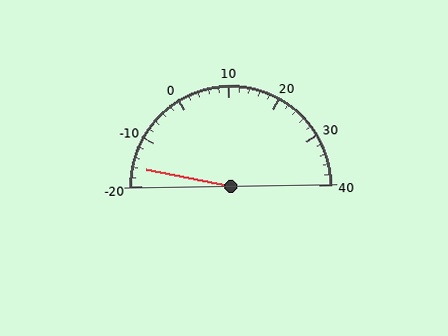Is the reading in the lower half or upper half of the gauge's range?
The reading is in the lower half of the range (-20 to 40).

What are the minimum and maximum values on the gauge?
The gauge ranges from -20 to 40.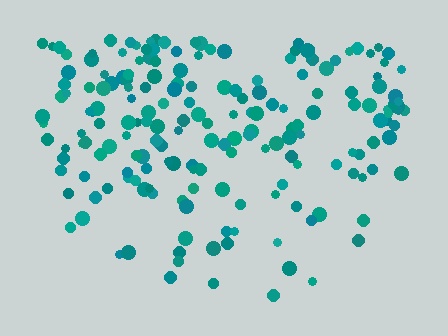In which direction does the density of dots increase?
From bottom to top, with the top side densest.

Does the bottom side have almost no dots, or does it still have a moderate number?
Still a moderate number, just noticeably fewer than the top.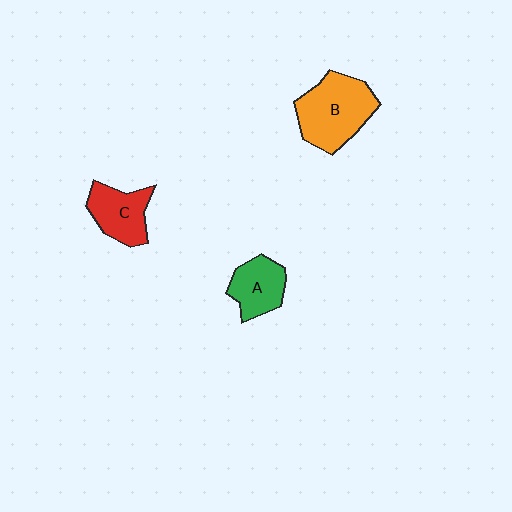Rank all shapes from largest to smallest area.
From largest to smallest: B (orange), C (red), A (green).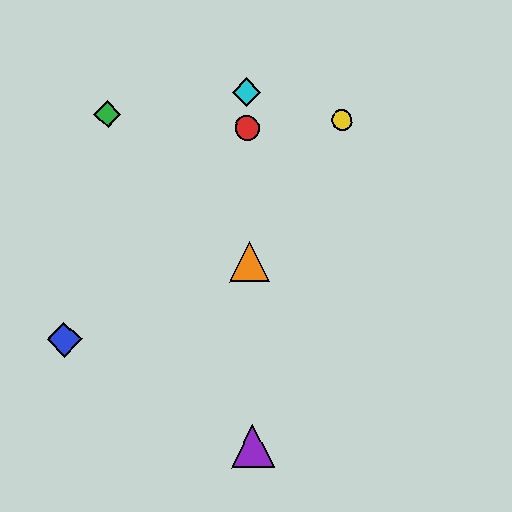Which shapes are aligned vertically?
The red circle, the purple triangle, the orange triangle, the cyan diamond are aligned vertically.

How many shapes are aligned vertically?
4 shapes (the red circle, the purple triangle, the orange triangle, the cyan diamond) are aligned vertically.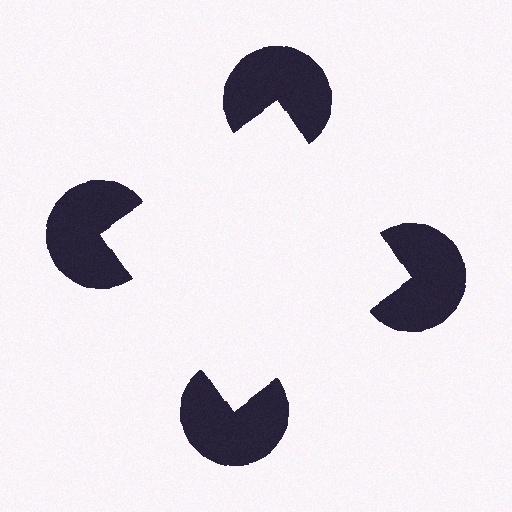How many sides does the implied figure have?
4 sides.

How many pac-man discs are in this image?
There are 4 — one at each vertex of the illusory square.